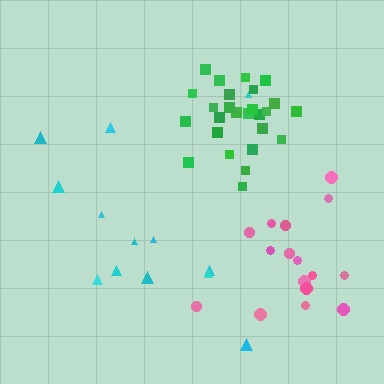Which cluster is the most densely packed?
Green.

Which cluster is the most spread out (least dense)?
Cyan.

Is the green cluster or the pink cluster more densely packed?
Green.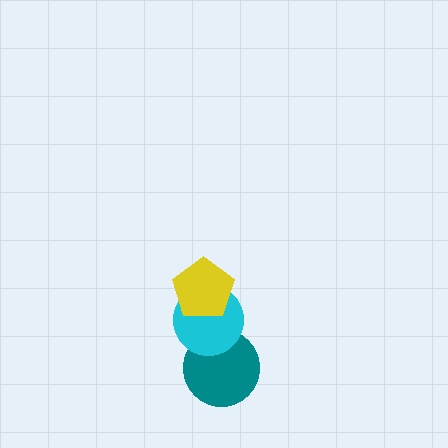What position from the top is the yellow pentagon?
The yellow pentagon is 1st from the top.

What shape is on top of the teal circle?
The cyan circle is on top of the teal circle.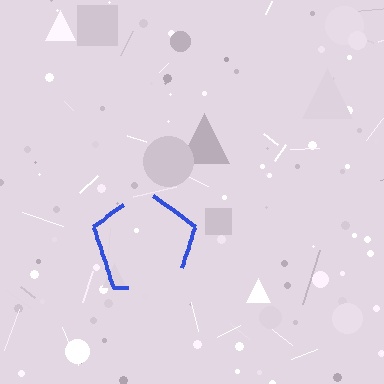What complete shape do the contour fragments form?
The contour fragments form a pentagon.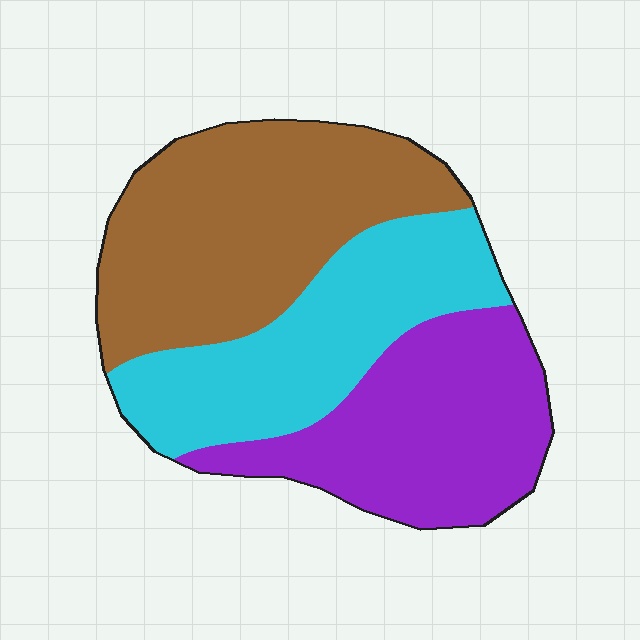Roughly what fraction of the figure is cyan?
Cyan covers around 30% of the figure.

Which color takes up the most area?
Brown, at roughly 40%.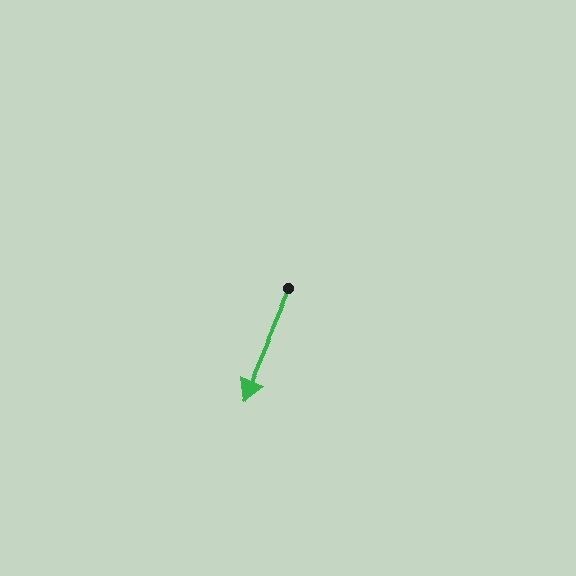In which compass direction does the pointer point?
Southwest.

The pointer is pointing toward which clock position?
Roughly 7 o'clock.